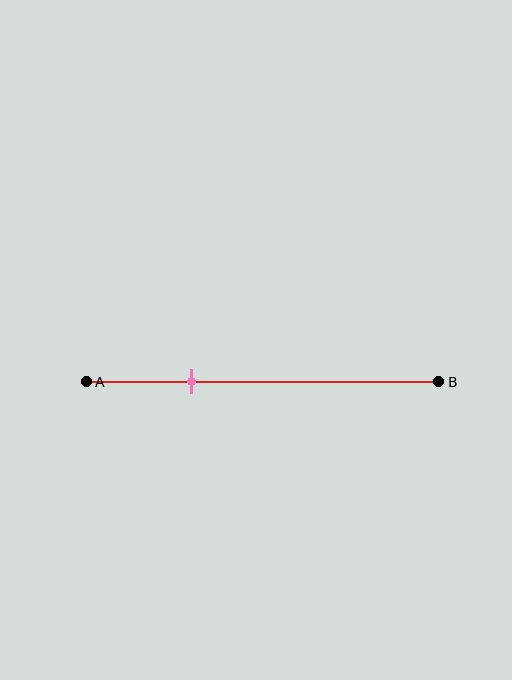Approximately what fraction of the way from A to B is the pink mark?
The pink mark is approximately 30% of the way from A to B.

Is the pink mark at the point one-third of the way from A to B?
No, the mark is at about 30% from A, not at the 33% one-third point.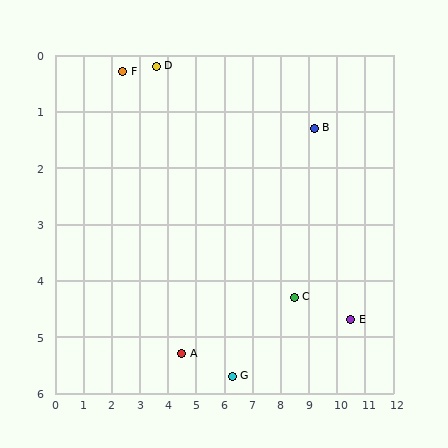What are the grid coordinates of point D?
Point D is at approximately (3.6, 0.2).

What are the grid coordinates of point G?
Point G is at approximately (6.3, 5.7).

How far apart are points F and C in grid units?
Points F and C are about 7.3 grid units apart.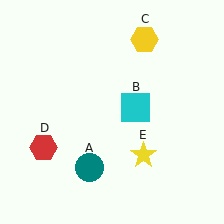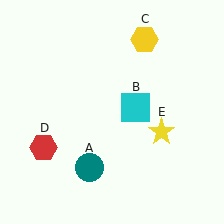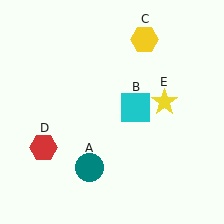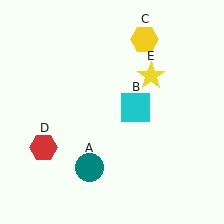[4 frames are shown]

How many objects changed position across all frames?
1 object changed position: yellow star (object E).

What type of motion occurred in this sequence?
The yellow star (object E) rotated counterclockwise around the center of the scene.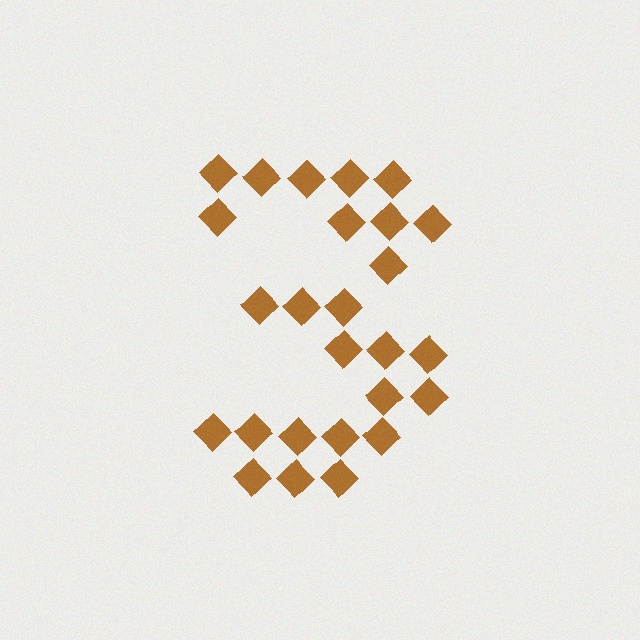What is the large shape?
The large shape is the digit 3.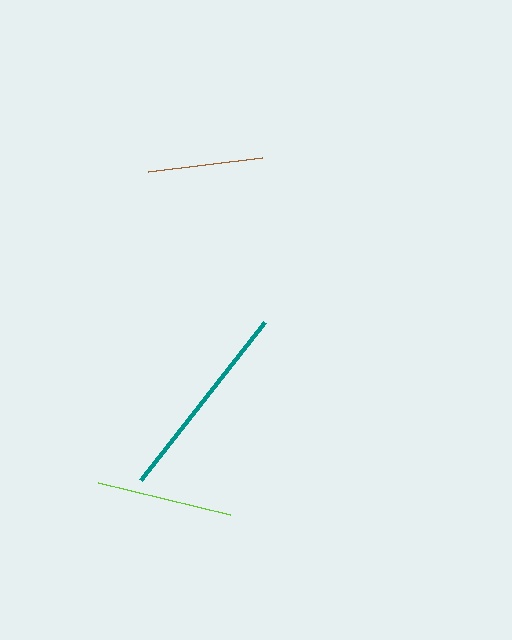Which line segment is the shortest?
The brown line is the shortest at approximately 115 pixels.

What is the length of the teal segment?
The teal segment is approximately 200 pixels long.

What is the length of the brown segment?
The brown segment is approximately 115 pixels long.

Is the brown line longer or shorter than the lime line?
The lime line is longer than the brown line.